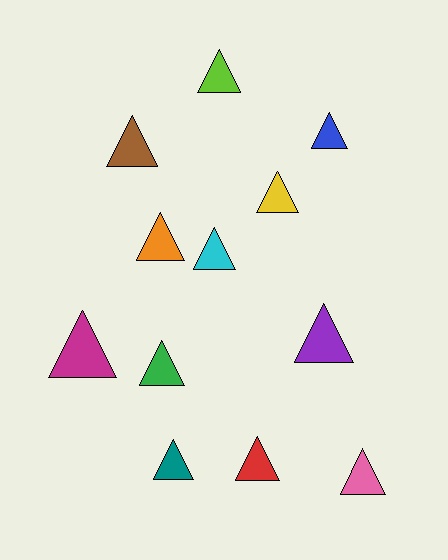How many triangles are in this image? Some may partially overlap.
There are 12 triangles.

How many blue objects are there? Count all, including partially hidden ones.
There is 1 blue object.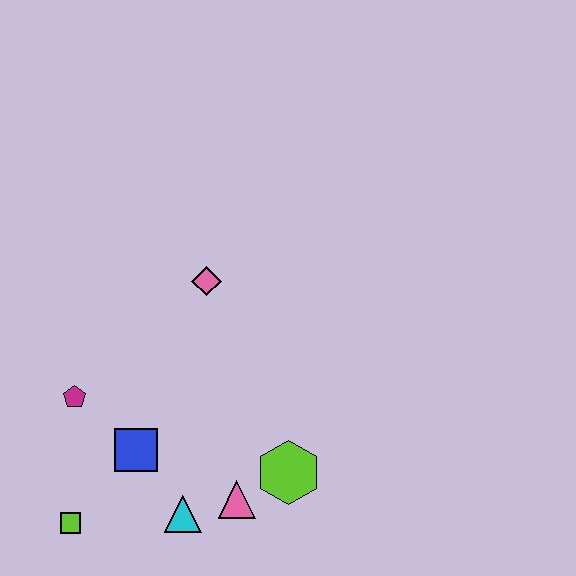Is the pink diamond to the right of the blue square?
Yes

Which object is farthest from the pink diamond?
The lime square is farthest from the pink diamond.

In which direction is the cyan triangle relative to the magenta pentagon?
The cyan triangle is below the magenta pentagon.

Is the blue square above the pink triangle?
Yes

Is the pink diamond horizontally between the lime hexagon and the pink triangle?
No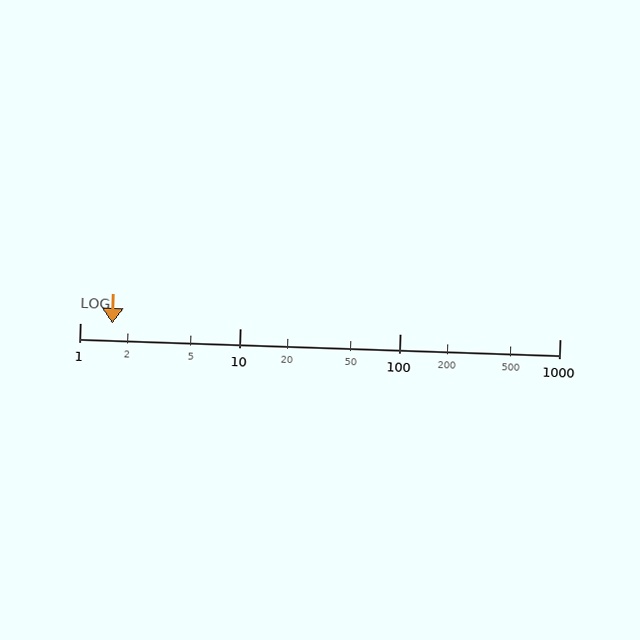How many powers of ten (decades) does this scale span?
The scale spans 3 decades, from 1 to 1000.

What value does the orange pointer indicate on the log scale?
The pointer indicates approximately 1.6.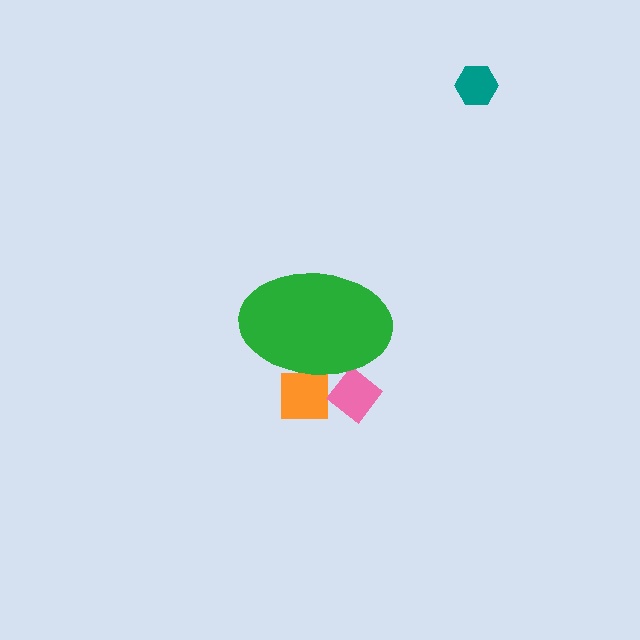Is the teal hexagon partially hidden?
No, the teal hexagon is fully visible.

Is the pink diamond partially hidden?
Yes, the pink diamond is partially hidden behind the green ellipse.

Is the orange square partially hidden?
Yes, the orange square is partially hidden behind the green ellipse.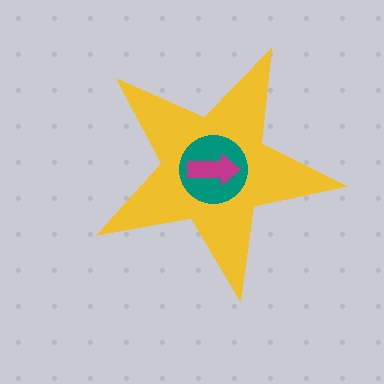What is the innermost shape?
The magenta arrow.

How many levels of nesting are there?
3.